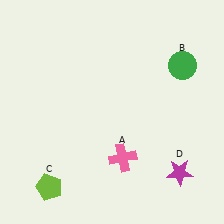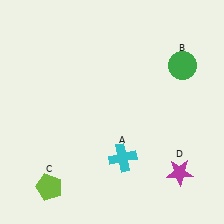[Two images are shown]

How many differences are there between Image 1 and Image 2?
There is 1 difference between the two images.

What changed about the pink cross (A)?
In Image 1, A is pink. In Image 2, it changed to cyan.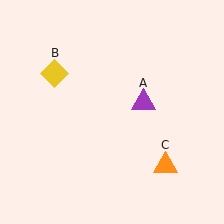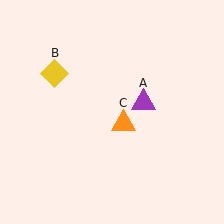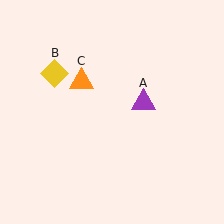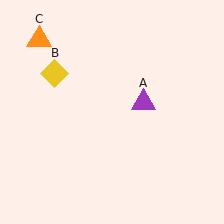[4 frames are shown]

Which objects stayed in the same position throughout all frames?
Purple triangle (object A) and yellow diamond (object B) remained stationary.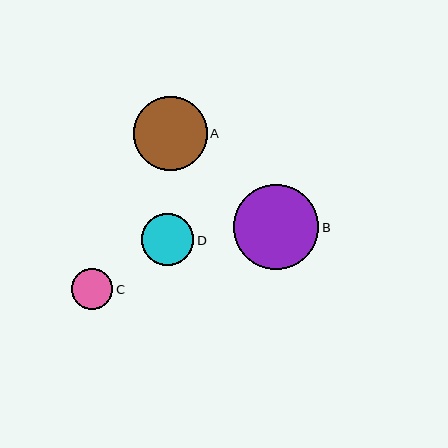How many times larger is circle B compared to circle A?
Circle B is approximately 1.2 times the size of circle A.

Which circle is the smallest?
Circle C is the smallest with a size of approximately 41 pixels.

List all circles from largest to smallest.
From largest to smallest: B, A, D, C.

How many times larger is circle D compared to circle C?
Circle D is approximately 1.3 times the size of circle C.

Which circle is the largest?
Circle B is the largest with a size of approximately 85 pixels.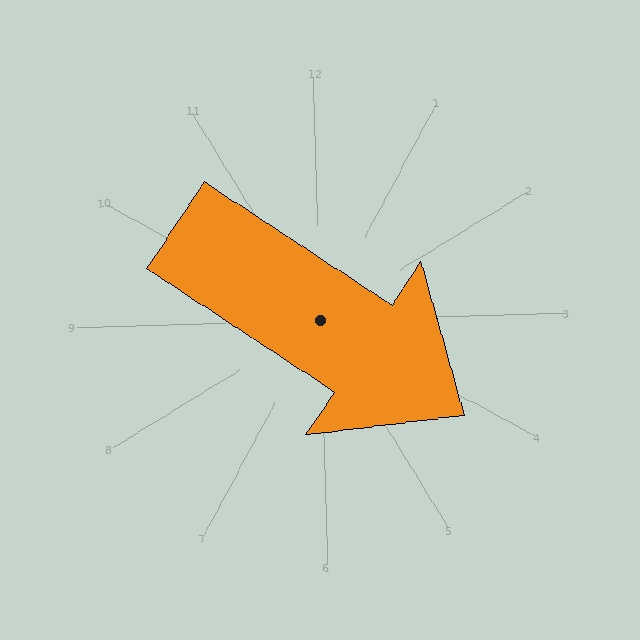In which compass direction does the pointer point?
Southeast.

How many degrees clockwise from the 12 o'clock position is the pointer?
Approximately 125 degrees.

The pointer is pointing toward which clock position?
Roughly 4 o'clock.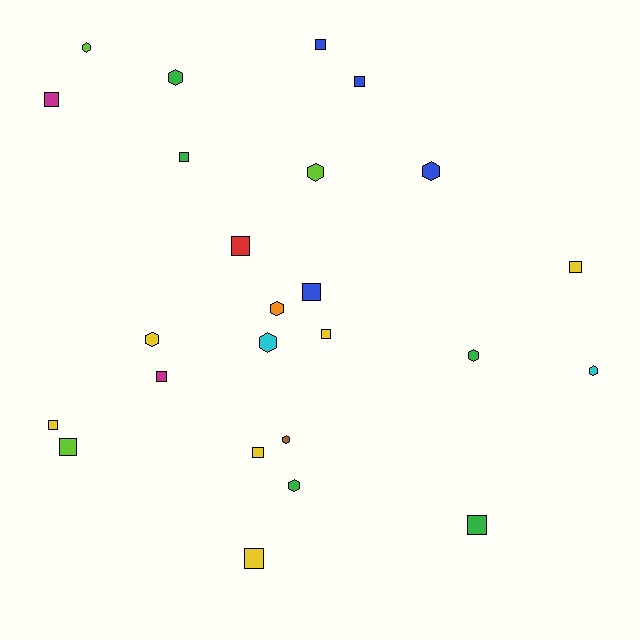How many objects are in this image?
There are 25 objects.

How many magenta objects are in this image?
There are 2 magenta objects.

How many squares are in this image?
There are 14 squares.